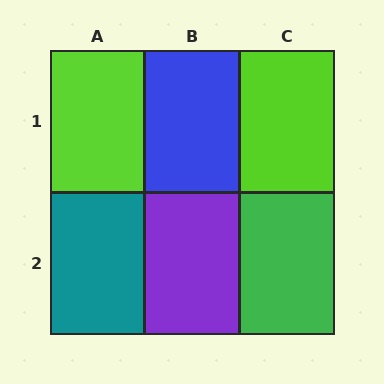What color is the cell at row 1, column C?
Lime.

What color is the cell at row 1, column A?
Lime.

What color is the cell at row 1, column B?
Blue.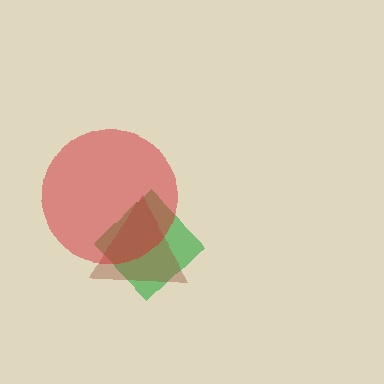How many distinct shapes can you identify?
There are 3 distinct shapes: a green diamond, a brown triangle, a red circle.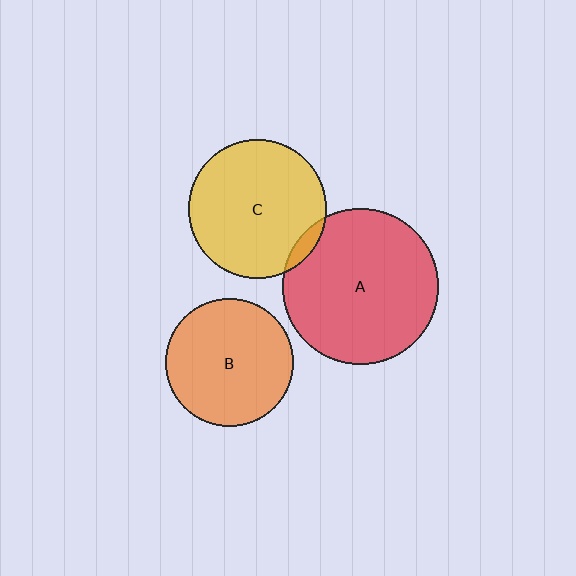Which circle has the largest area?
Circle A (red).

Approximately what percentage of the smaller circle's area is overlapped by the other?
Approximately 5%.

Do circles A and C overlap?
Yes.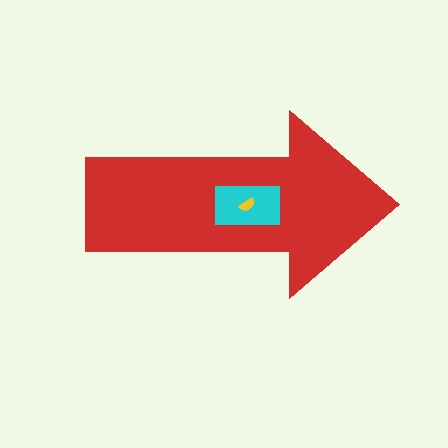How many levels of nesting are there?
3.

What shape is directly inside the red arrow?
The cyan rectangle.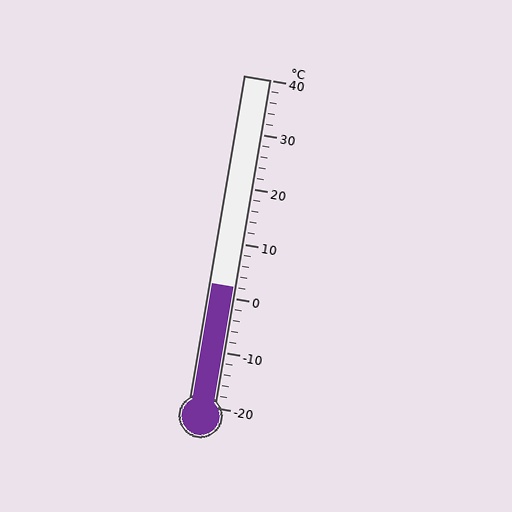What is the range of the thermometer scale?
The thermometer scale ranges from -20°C to 40°C.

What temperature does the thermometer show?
The thermometer shows approximately 2°C.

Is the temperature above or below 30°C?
The temperature is below 30°C.